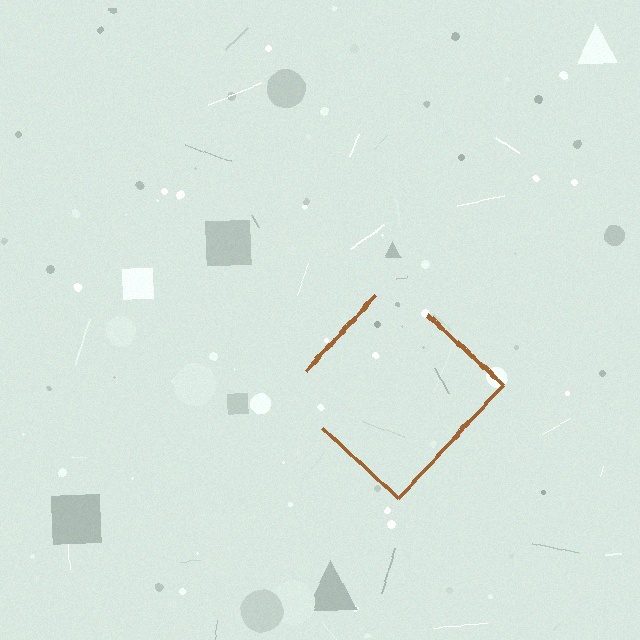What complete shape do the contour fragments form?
The contour fragments form a diamond.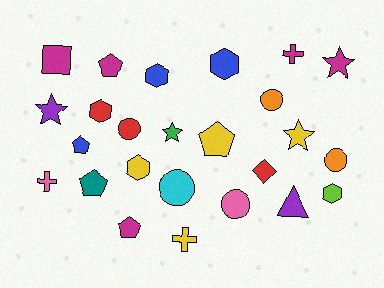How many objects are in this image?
There are 25 objects.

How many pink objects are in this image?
There are 2 pink objects.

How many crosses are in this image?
There are 3 crosses.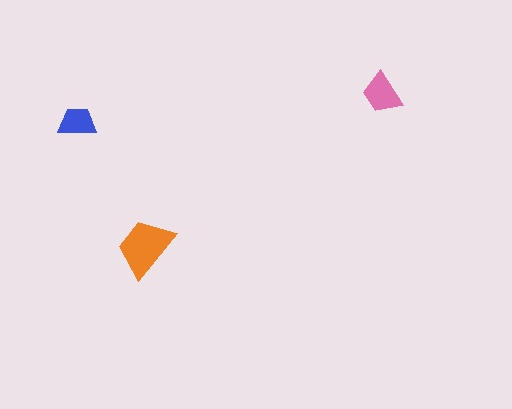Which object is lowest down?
The orange trapezoid is bottommost.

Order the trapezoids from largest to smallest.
the orange one, the pink one, the blue one.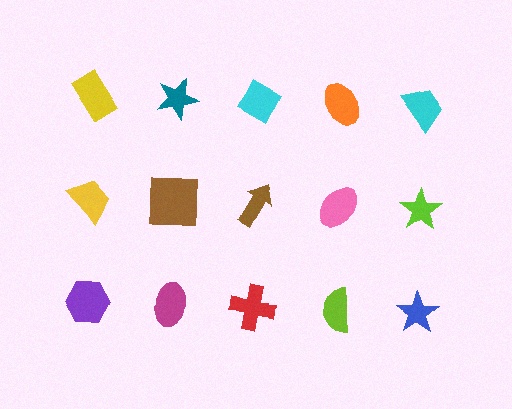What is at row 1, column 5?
A cyan trapezoid.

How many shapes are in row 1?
5 shapes.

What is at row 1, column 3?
A cyan diamond.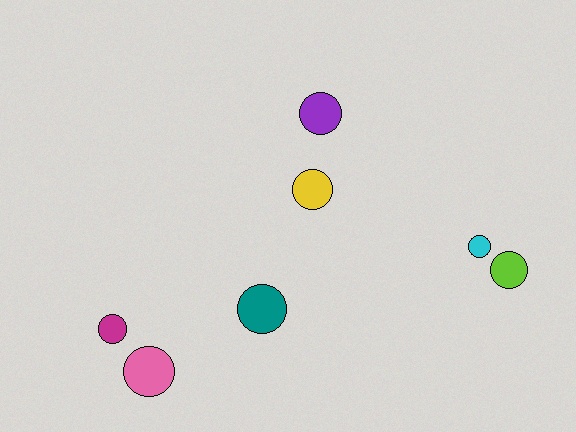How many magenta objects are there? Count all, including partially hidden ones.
There is 1 magenta object.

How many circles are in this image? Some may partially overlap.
There are 7 circles.